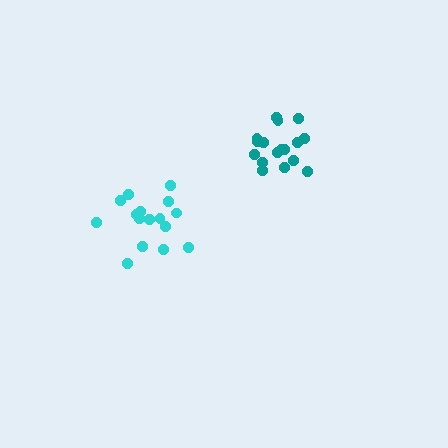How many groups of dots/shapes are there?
There are 2 groups.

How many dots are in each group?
Group 1: 17 dots, Group 2: 16 dots (33 total).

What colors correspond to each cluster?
The clusters are colored: teal, cyan.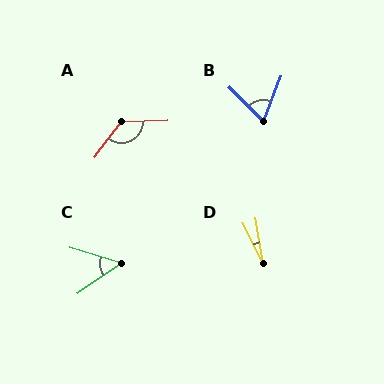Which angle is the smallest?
D, at approximately 17 degrees.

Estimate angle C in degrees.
Approximately 51 degrees.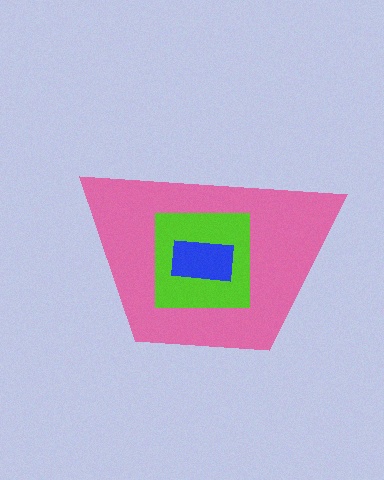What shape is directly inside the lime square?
The blue rectangle.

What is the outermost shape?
The pink trapezoid.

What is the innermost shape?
The blue rectangle.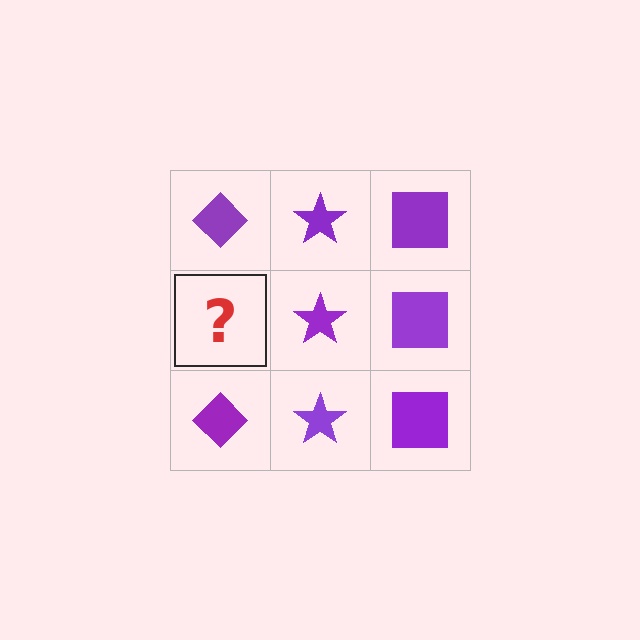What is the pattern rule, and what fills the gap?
The rule is that each column has a consistent shape. The gap should be filled with a purple diamond.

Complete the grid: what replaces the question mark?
The question mark should be replaced with a purple diamond.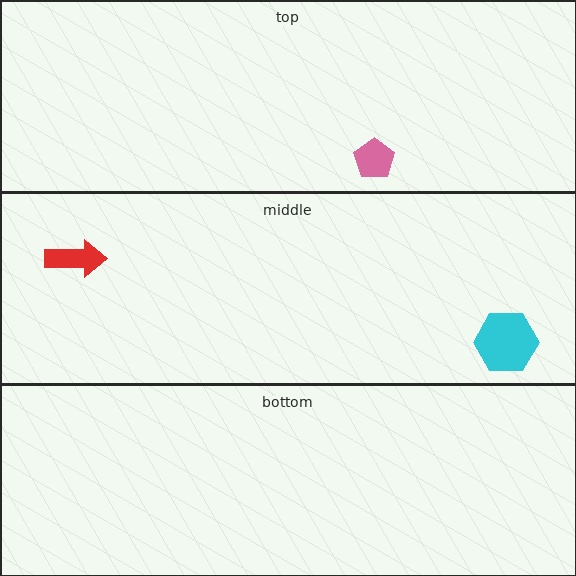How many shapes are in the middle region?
2.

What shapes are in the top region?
The pink pentagon.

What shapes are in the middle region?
The cyan hexagon, the red arrow.